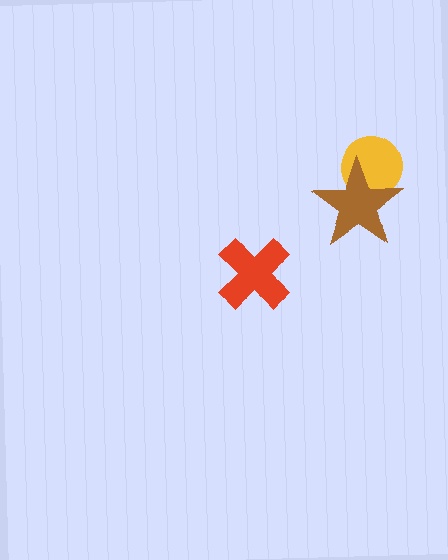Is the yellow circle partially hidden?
Yes, it is partially covered by another shape.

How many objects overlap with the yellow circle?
1 object overlaps with the yellow circle.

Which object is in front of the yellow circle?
The brown star is in front of the yellow circle.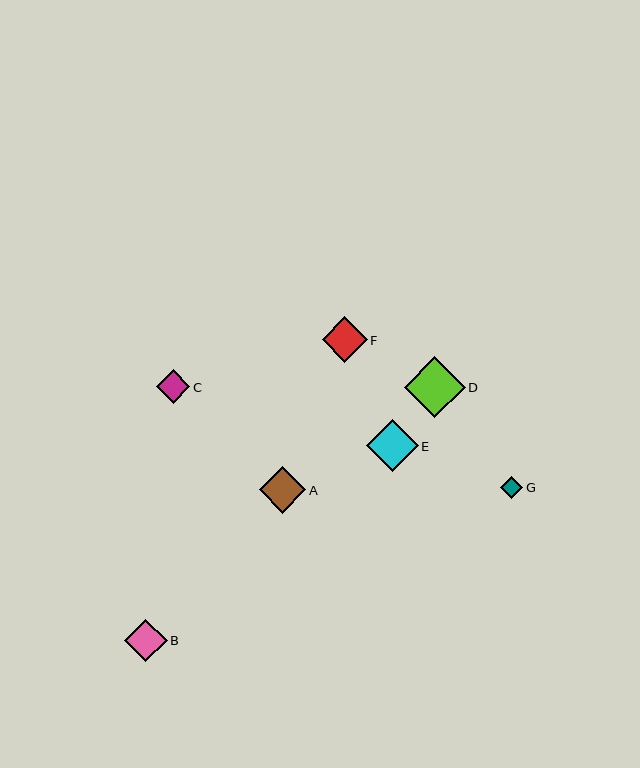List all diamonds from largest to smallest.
From largest to smallest: D, E, A, F, B, C, G.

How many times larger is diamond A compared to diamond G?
Diamond A is approximately 2.1 times the size of diamond G.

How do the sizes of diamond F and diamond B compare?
Diamond F and diamond B are approximately the same size.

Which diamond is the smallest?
Diamond G is the smallest with a size of approximately 22 pixels.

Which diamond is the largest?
Diamond D is the largest with a size of approximately 61 pixels.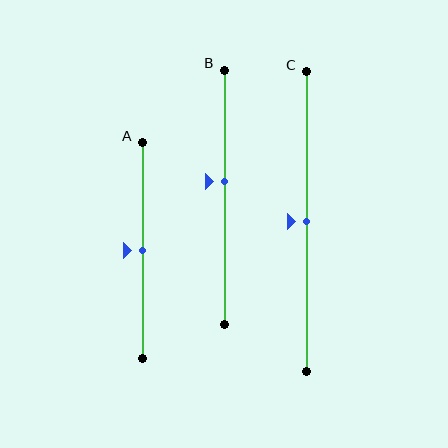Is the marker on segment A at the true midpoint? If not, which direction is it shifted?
Yes, the marker on segment A is at the true midpoint.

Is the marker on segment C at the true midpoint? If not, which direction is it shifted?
Yes, the marker on segment C is at the true midpoint.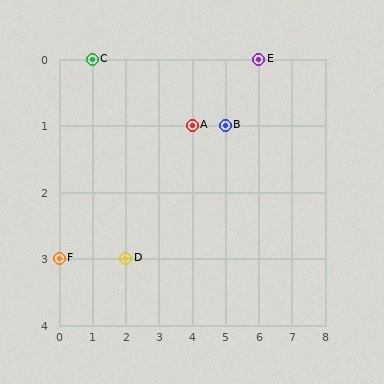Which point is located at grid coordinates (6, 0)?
Point E is at (6, 0).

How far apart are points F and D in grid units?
Points F and D are 2 columns apart.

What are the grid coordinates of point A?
Point A is at grid coordinates (4, 1).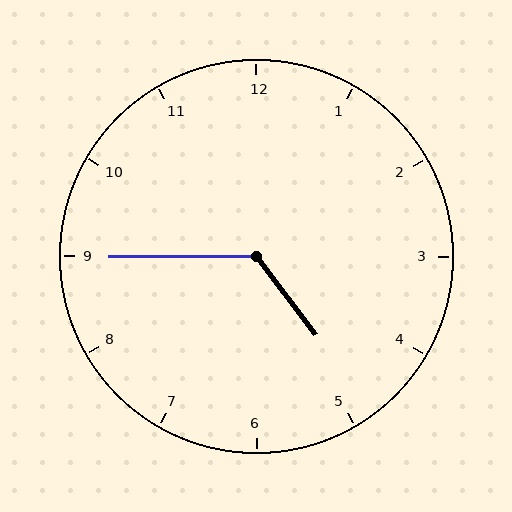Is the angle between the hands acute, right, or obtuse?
It is obtuse.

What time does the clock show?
4:45.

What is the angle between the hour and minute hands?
Approximately 128 degrees.